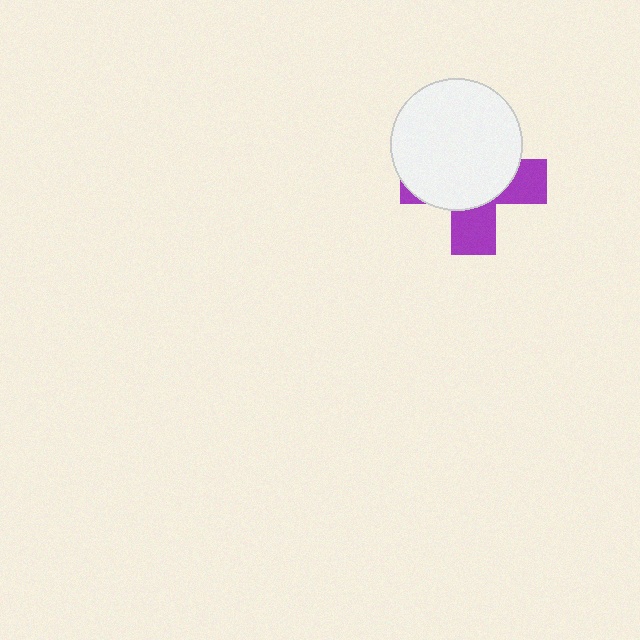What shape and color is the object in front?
The object in front is a white circle.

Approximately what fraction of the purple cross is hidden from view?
Roughly 63% of the purple cross is hidden behind the white circle.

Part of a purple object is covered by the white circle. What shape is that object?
It is a cross.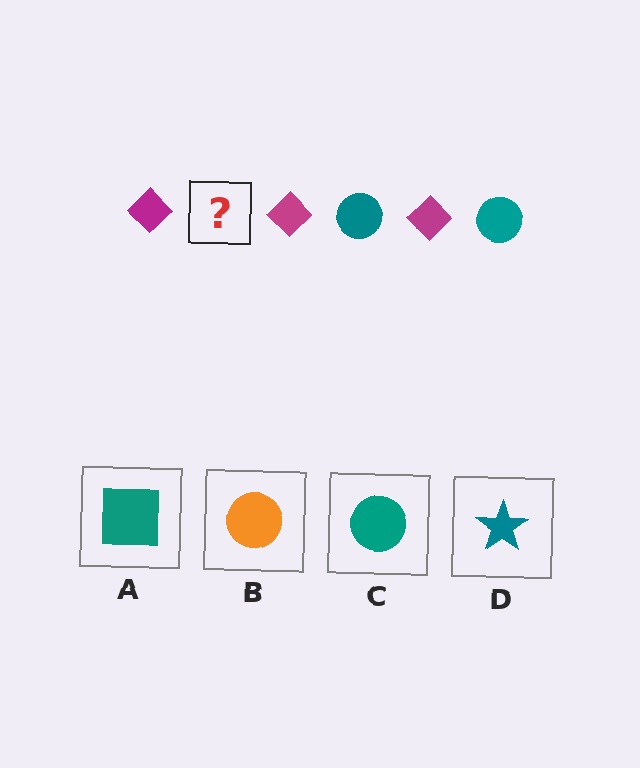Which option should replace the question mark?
Option C.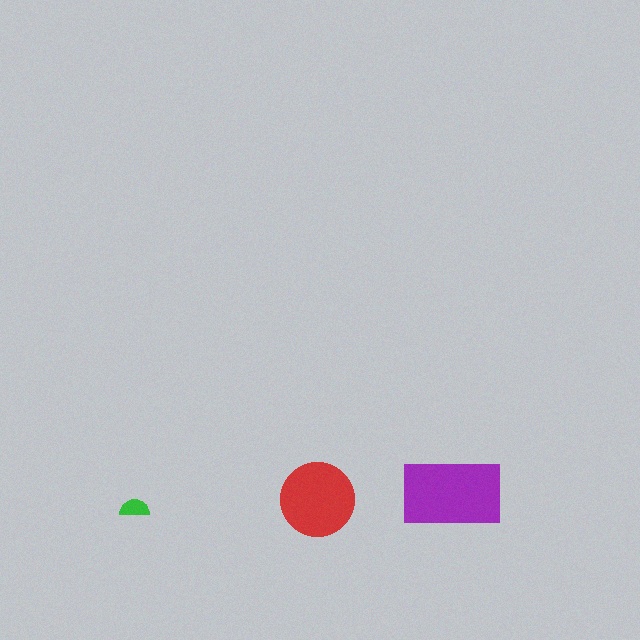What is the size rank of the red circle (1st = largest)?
2nd.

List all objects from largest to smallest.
The purple rectangle, the red circle, the green semicircle.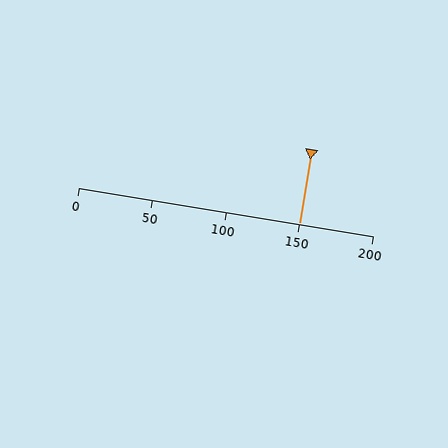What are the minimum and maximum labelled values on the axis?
The axis runs from 0 to 200.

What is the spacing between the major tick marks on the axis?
The major ticks are spaced 50 apart.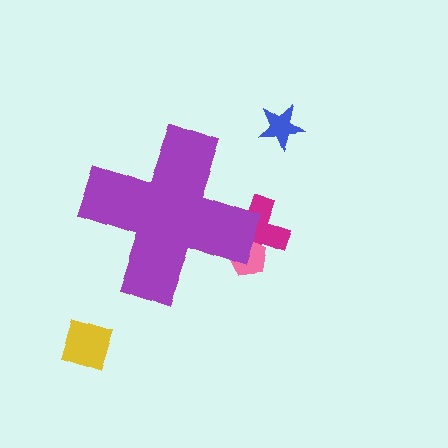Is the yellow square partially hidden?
No, the yellow square is fully visible.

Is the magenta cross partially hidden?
Yes, the magenta cross is partially hidden behind the purple cross.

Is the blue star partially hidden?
No, the blue star is fully visible.